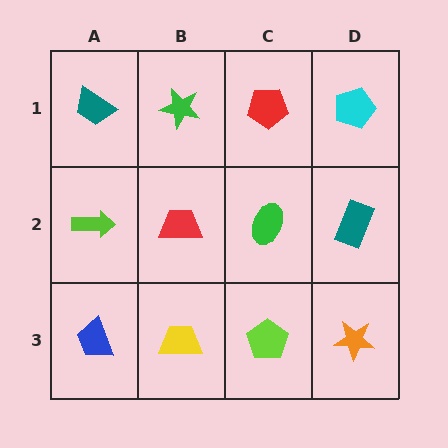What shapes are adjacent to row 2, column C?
A red pentagon (row 1, column C), a lime pentagon (row 3, column C), a red trapezoid (row 2, column B), a teal rectangle (row 2, column D).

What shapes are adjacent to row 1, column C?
A green ellipse (row 2, column C), a green star (row 1, column B), a cyan pentagon (row 1, column D).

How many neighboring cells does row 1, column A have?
2.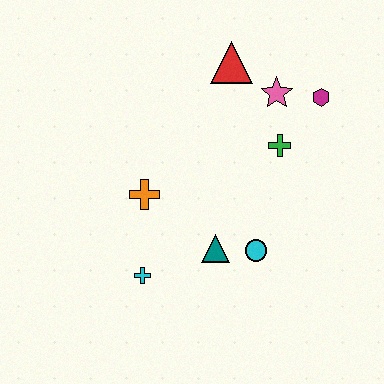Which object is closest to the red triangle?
The pink star is closest to the red triangle.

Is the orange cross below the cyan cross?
No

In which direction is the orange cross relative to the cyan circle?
The orange cross is to the left of the cyan circle.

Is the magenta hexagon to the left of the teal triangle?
No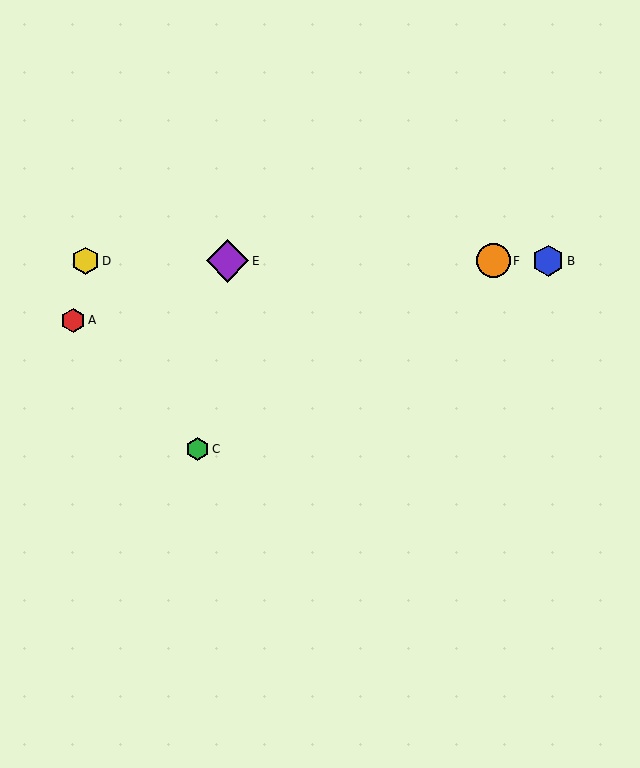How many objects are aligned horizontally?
4 objects (B, D, E, F) are aligned horizontally.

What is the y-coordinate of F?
Object F is at y≈261.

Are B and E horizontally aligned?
Yes, both are at y≈261.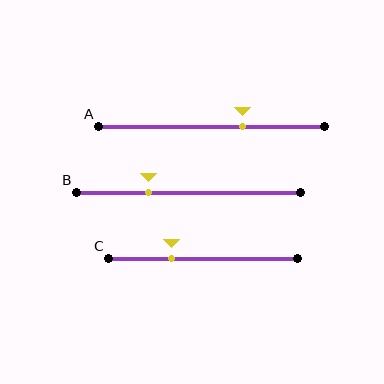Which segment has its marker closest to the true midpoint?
Segment A has its marker closest to the true midpoint.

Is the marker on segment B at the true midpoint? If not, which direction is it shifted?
No, the marker on segment B is shifted to the left by about 18% of the segment length.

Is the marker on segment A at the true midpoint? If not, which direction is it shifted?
No, the marker on segment A is shifted to the right by about 14% of the segment length.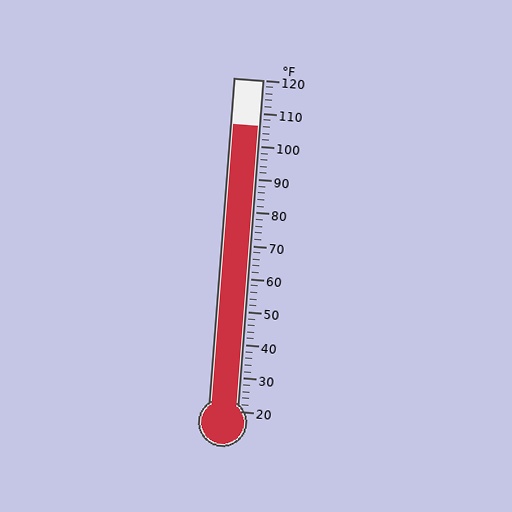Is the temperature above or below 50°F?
The temperature is above 50°F.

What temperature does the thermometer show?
The thermometer shows approximately 106°F.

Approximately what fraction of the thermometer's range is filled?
The thermometer is filled to approximately 85% of its range.